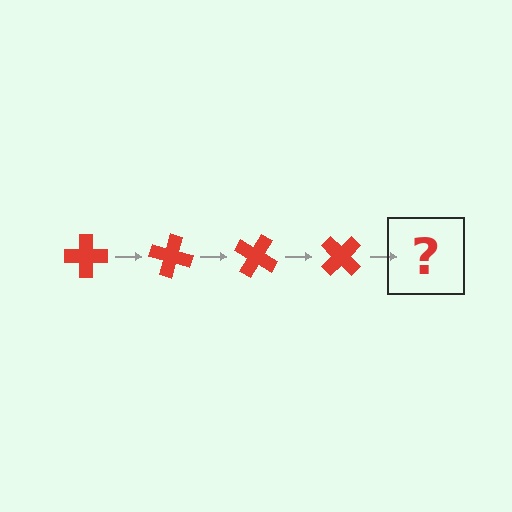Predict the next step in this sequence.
The next step is a red cross rotated 60 degrees.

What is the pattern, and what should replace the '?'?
The pattern is that the cross rotates 15 degrees each step. The '?' should be a red cross rotated 60 degrees.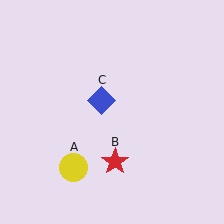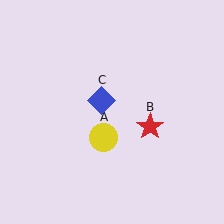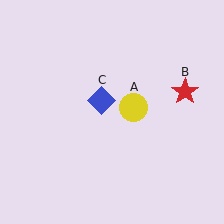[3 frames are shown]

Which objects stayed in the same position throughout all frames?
Blue diamond (object C) remained stationary.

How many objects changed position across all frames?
2 objects changed position: yellow circle (object A), red star (object B).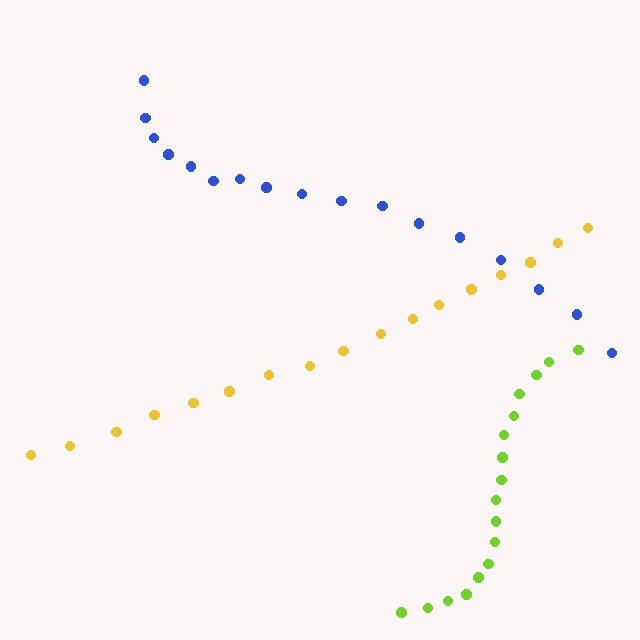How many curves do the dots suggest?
There are 3 distinct paths.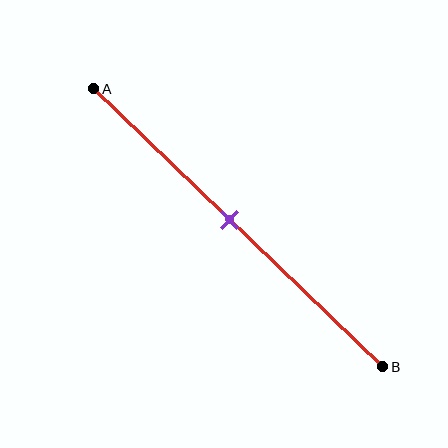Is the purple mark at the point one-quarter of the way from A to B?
No, the mark is at about 45% from A, not at the 25% one-quarter point.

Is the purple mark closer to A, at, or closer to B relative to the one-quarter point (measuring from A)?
The purple mark is closer to point B than the one-quarter point of segment AB.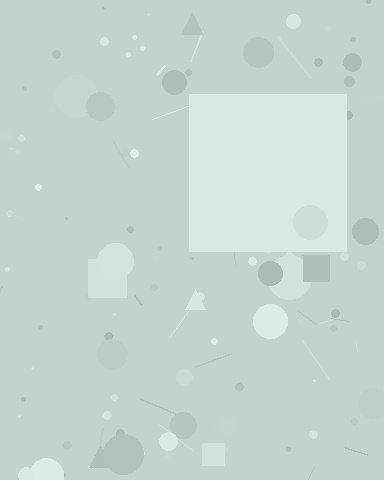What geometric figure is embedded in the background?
A square is embedded in the background.